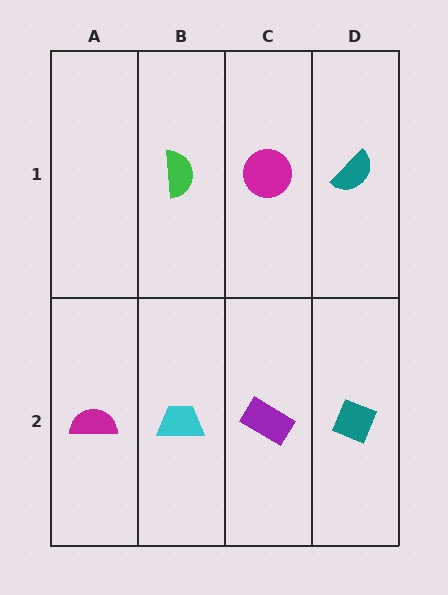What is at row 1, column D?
A teal semicircle.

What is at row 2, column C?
A purple rectangle.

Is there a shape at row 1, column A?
No, that cell is empty.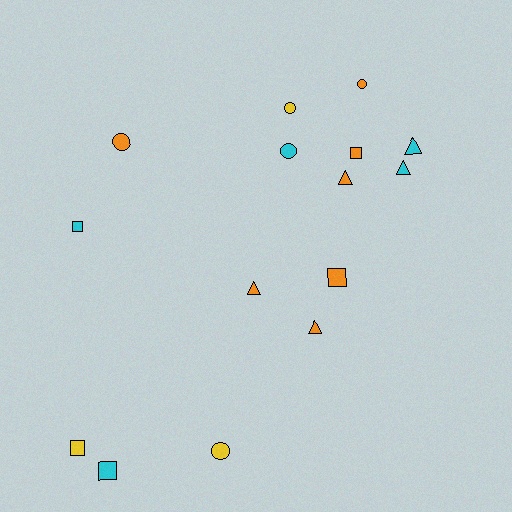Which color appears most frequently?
Orange, with 7 objects.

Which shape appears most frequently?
Triangle, with 5 objects.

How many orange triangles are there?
There are 3 orange triangles.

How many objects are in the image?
There are 15 objects.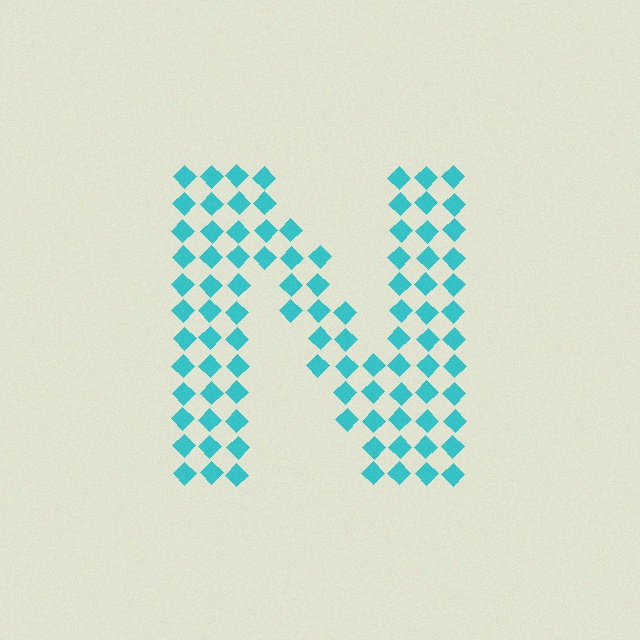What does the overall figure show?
The overall figure shows the letter N.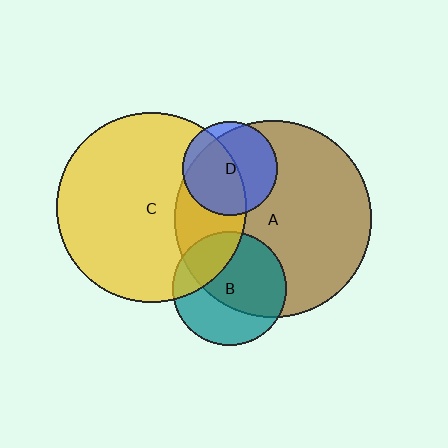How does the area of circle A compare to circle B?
Approximately 2.9 times.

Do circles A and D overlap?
Yes.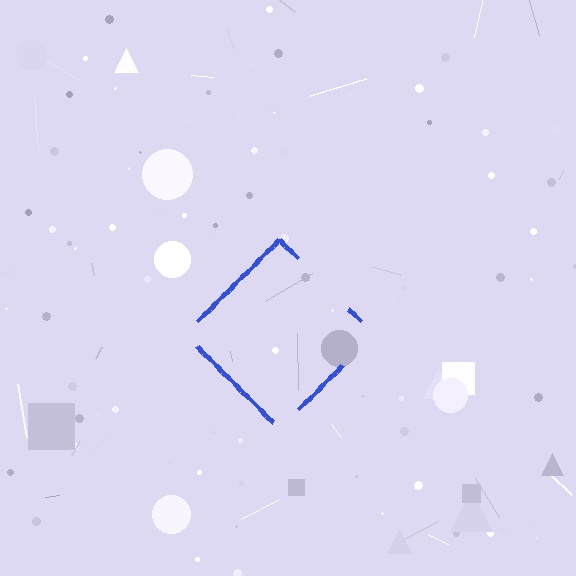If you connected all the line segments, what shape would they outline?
They would outline a diamond.